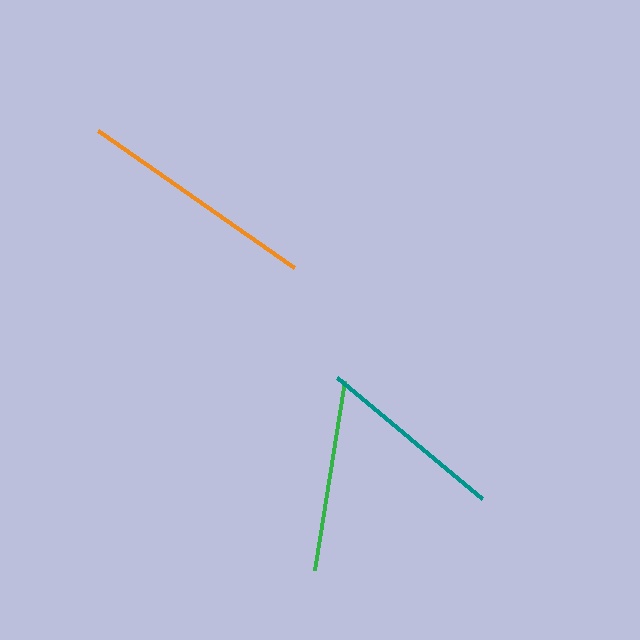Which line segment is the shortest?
The teal line is the shortest at approximately 189 pixels.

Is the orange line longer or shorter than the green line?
The orange line is longer than the green line.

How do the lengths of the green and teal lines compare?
The green and teal lines are approximately the same length.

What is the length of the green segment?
The green segment is approximately 192 pixels long.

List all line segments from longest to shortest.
From longest to shortest: orange, green, teal.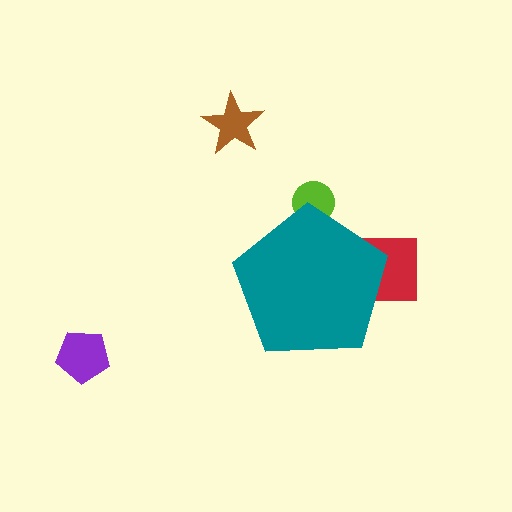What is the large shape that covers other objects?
A teal pentagon.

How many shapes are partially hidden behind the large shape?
2 shapes are partially hidden.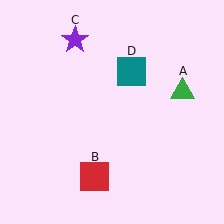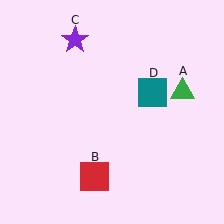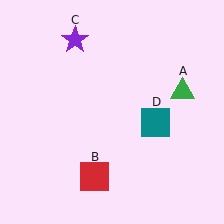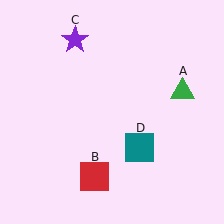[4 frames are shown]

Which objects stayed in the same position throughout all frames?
Green triangle (object A) and red square (object B) and purple star (object C) remained stationary.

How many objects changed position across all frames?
1 object changed position: teal square (object D).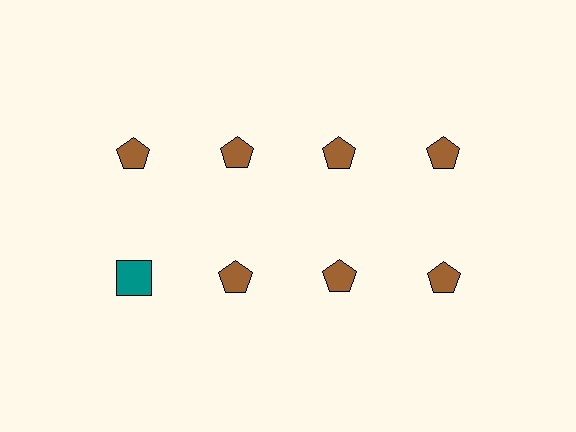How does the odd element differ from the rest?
It differs in both color (teal instead of brown) and shape (square instead of pentagon).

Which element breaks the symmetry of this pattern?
The teal square in the second row, leftmost column breaks the symmetry. All other shapes are brown pentagons.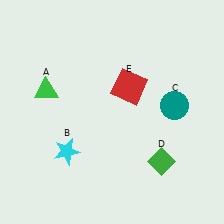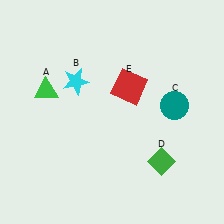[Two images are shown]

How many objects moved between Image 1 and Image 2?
1 object moved between the two images.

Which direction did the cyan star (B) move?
The cyan star (B) moved up.